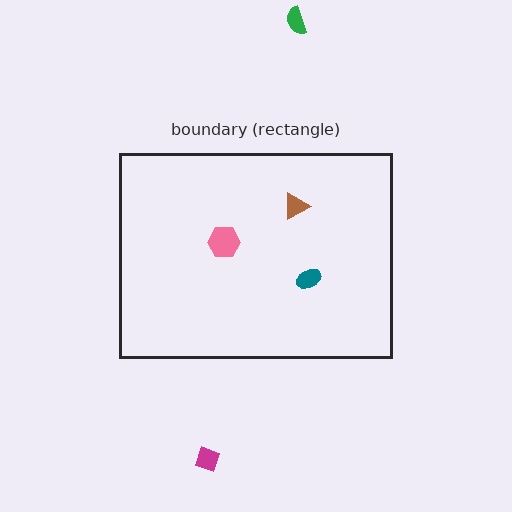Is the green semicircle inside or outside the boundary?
Outside.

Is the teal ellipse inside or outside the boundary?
Inside.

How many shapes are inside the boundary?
3 inside, 2 outside.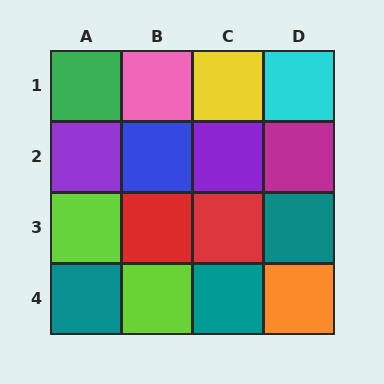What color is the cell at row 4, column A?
Teal.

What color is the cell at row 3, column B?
Red.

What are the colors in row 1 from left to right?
Green, pink, yellow, cyan.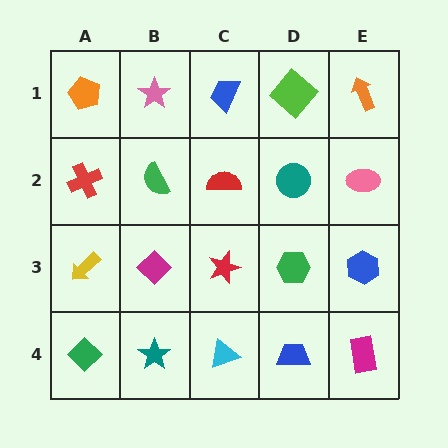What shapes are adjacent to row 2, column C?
A blue trapezoid (row 1, column C), a red star (row 3, column C), a green semicircle (row 2, column B), a teal circle (row 2, column D).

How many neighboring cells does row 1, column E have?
2.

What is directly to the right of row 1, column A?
A pink star.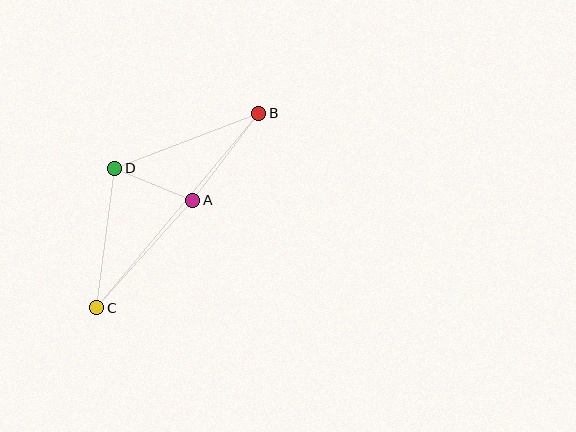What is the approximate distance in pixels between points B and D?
The distance between B and D is approximately 154 pixels.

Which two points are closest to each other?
Points A and D are closest to each other.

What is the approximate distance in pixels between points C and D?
The distance between C and D is approximately 140 pixels.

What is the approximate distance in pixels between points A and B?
The distance between A and B is approximately 109 pixels.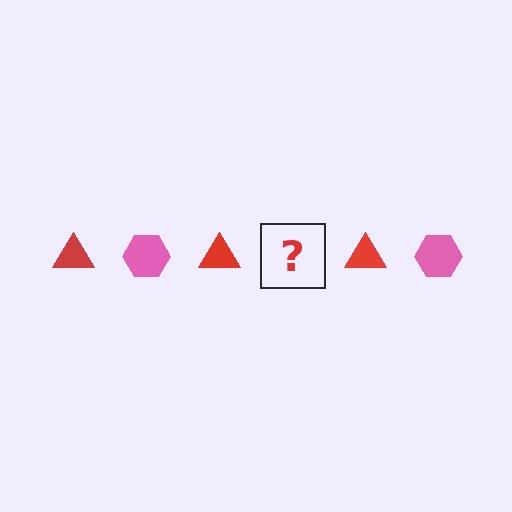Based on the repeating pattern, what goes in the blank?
The blank should be a pink hexagon.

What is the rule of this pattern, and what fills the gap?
The rule is that the pattern alternates between red triangle and pink hexagon. The gap should be filled with a pink hexagon.